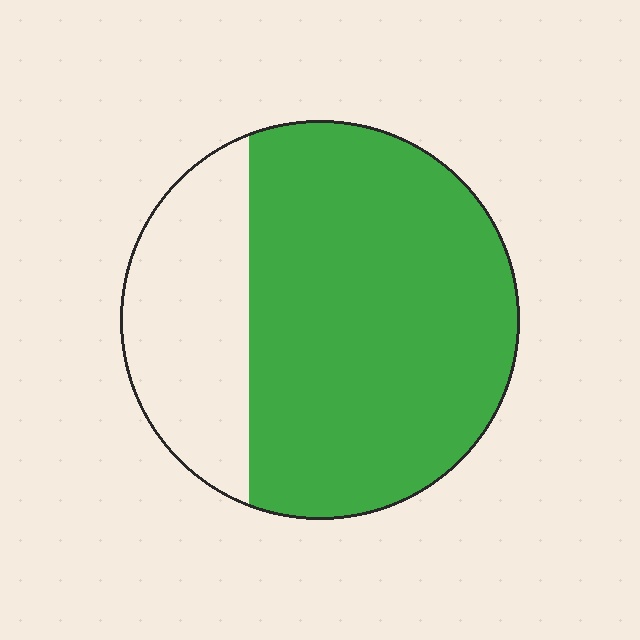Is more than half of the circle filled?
Yes.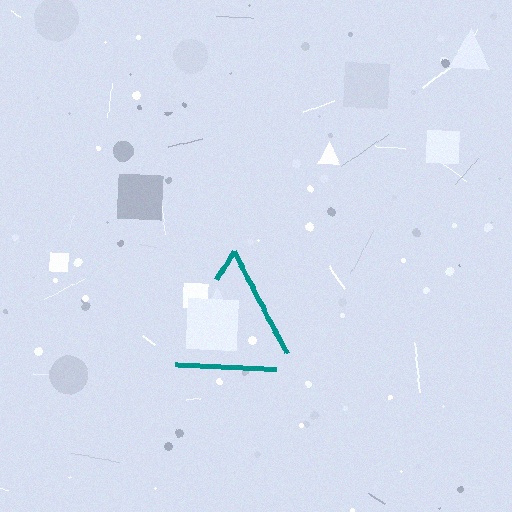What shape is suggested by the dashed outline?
The dashed outline suggests a triangle.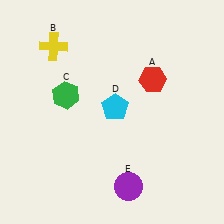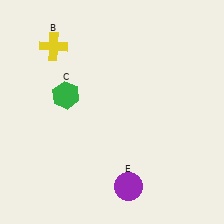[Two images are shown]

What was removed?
The red hexagon (A), the cyan pentagon (D) were removed in Image 2.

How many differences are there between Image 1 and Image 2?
There are 2 differences between the two images.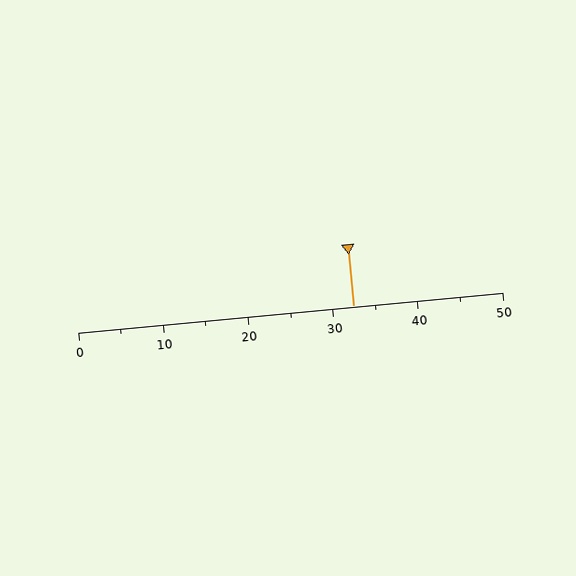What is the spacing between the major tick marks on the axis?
The major ticks are spaced 10 apart.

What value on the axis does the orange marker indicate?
The marker indicates approximately 32.5.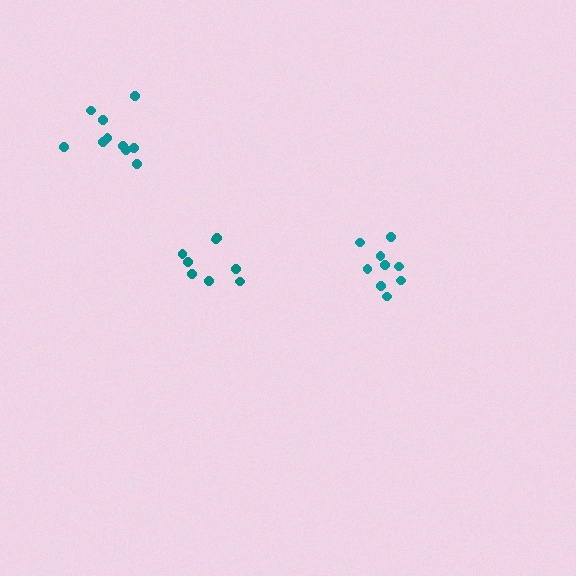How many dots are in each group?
Group 1: 8 dots, Group 2: 9 dots, Group 3: 11 dots (28 total).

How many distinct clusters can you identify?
There are 3 distinct clusters.